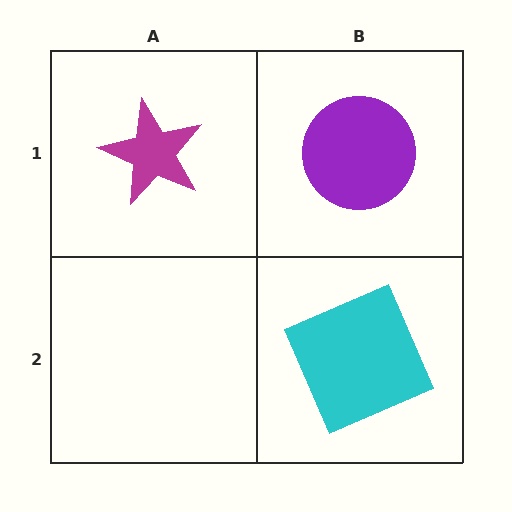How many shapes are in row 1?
2 shapes.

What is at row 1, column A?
A magenta star.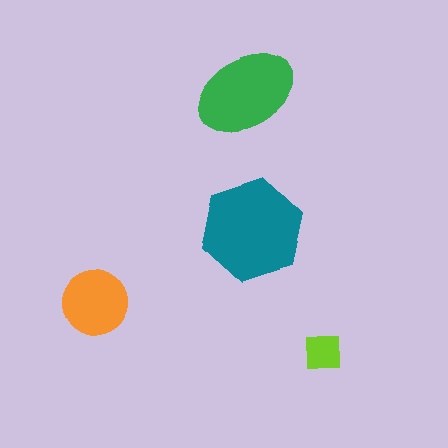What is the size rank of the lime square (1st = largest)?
4th.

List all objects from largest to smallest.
The teal hexagon, the green ellipse, the orange circle, the lime square.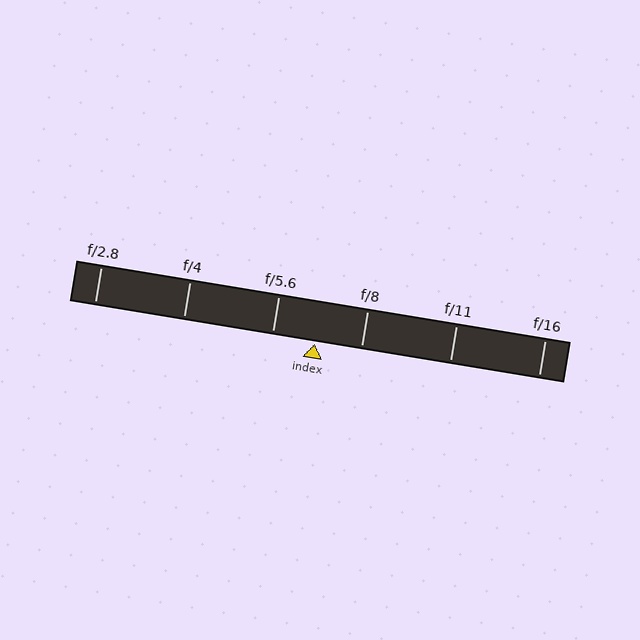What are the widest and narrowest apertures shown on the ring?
The widest aperture shown is f/2.8 and the narrowest is f/16.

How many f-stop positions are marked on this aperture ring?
There are 6 f-stop positions marked.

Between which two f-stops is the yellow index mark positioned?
The index mark is between f/5.6 and f/8.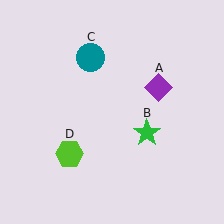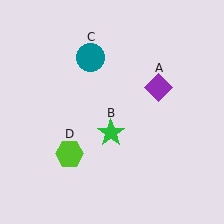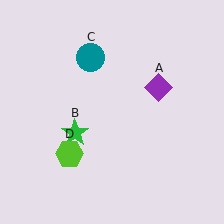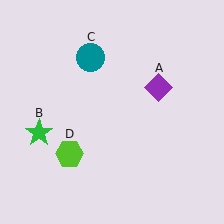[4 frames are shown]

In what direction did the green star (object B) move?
The green star (object B) moved left.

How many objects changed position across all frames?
1 object changed position: green star (object B).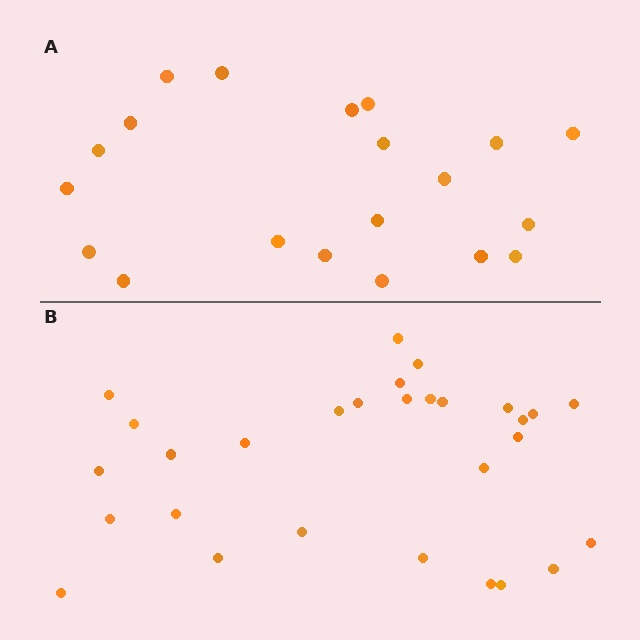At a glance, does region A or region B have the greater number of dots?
Region B (the bottom region) has more dots.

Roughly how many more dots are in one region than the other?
Region B has roughly 8 or so more dots than region A.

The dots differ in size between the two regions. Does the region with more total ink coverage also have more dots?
No. Region A has more total ink coverage because its dots are larger, but region B actually contains more individual dots. Total area can be misleading — the number of items is what matters here.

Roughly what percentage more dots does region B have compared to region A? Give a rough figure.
About 45% more.